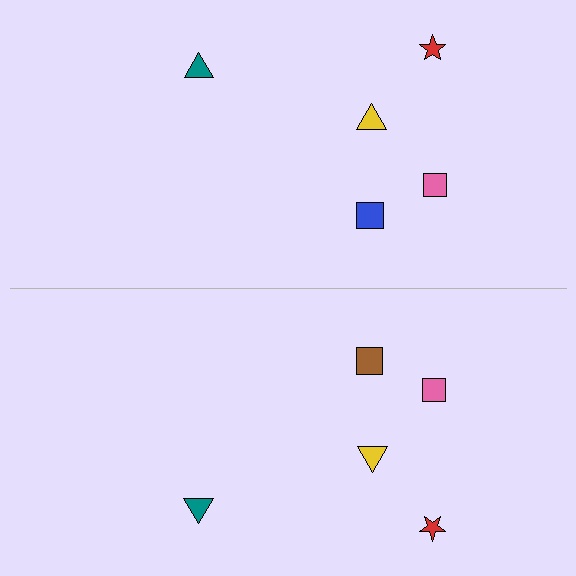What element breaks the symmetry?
The brown square on the bottom side breaks the symmetry — its mirror counterpart is blue.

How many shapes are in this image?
There are 10 shapes in this image.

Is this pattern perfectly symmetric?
No, the pattern is not perfectly symmetric. The brown square on the bottom side breaks the symmetry — its mirror counterpart is blue.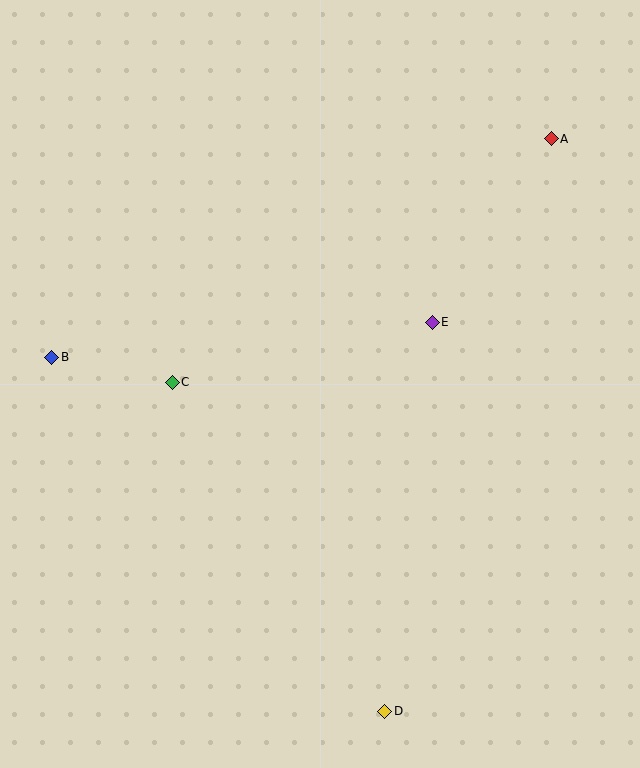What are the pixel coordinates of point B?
Point B is at (52, 357).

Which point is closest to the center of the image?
Point E at (432, 322) is closest to the center.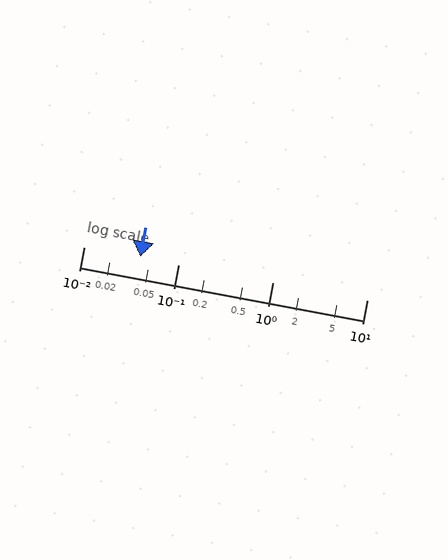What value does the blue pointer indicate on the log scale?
The pointer indicates approximately 0.04.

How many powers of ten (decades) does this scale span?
The scale spans 3 decades, from 0.01 to 10.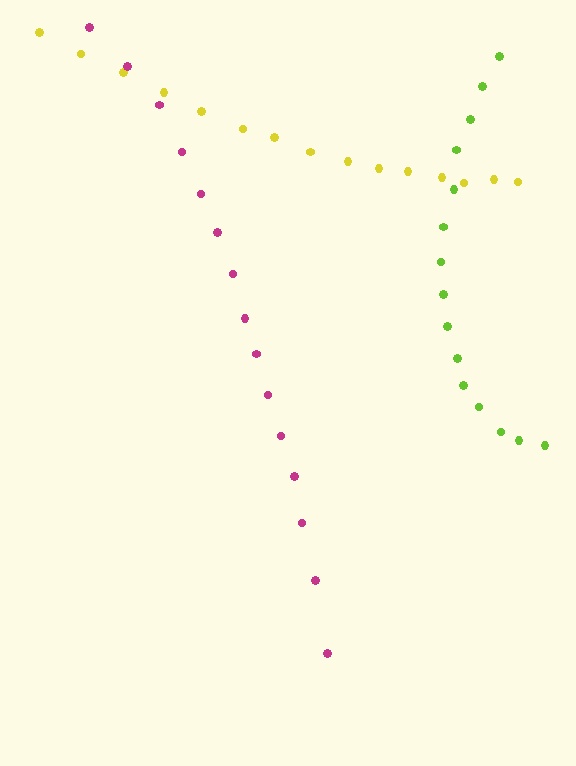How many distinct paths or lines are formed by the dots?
There are 3 distinct paths.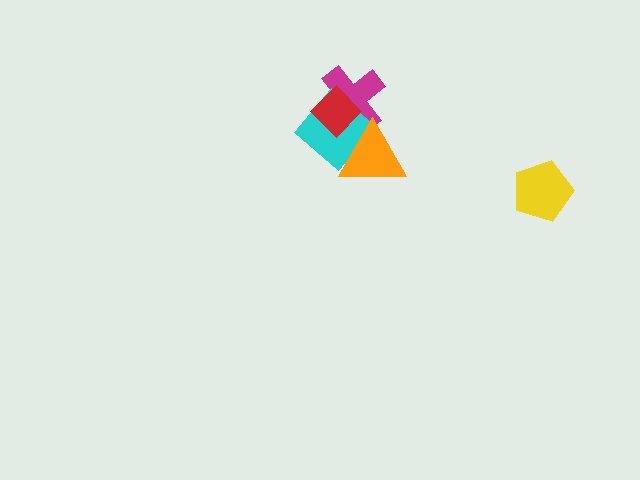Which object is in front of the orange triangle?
The red diamond is in front of the orange triangle.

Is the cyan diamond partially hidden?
Yes, it is partially covered by another shape.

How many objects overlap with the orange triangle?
3 objects overlap with the orange triangle.